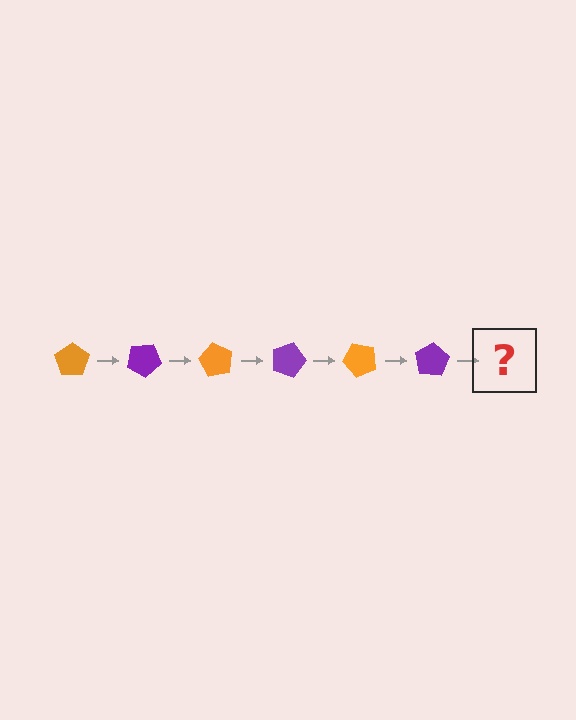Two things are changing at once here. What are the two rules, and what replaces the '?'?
The two rules are that it rotates 30 degrees each step and the color cycles through orange and purple. The '?' should be an orange pentagon, rotated 180 degrees from the start.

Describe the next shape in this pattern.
It should be an orange pentagon, rotated 180 degrees from the start.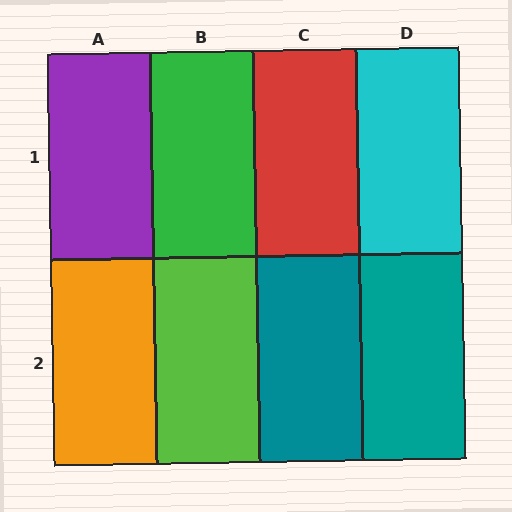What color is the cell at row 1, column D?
Cyan.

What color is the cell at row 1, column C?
Red.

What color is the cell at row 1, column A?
Purple.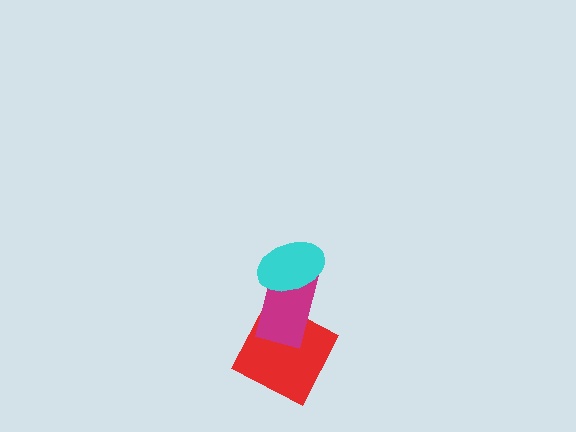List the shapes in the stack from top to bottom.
From top to bottom: the cyan ellipse, the magenta rectangle, the red square.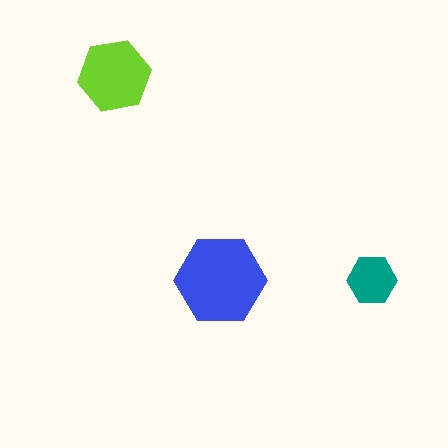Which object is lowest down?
The blue hexagon is bottommost.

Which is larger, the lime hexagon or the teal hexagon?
The lime one.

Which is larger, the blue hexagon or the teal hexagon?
The blue one.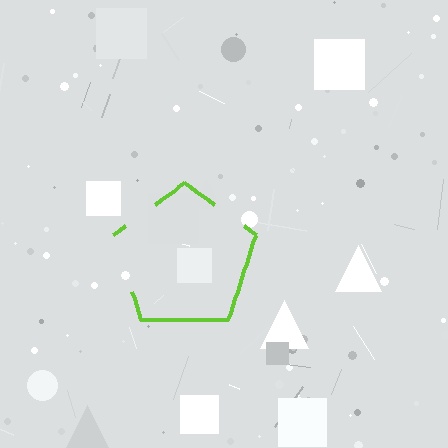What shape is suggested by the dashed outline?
The dashed outline suggests a pentagon.